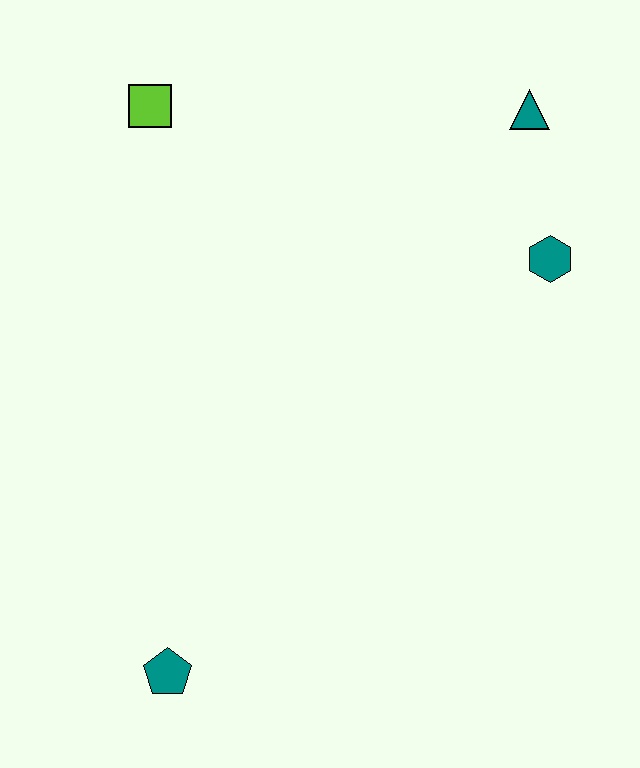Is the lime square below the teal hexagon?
No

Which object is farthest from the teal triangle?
The teal pentagon is farthest from the teal triangle.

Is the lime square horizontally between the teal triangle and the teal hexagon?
No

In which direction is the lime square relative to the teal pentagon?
The lime square is above the teal pentagon.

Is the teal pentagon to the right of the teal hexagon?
No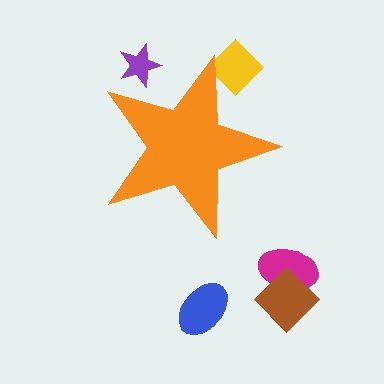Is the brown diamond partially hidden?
No, the brown diamond is fully visible.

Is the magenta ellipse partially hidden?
No, the magenta ellipse is fully visible.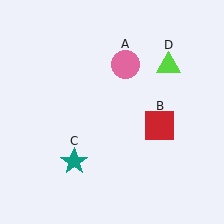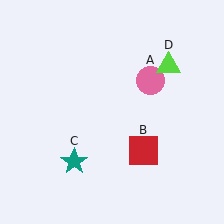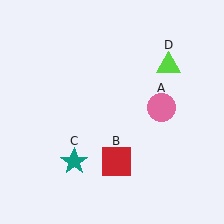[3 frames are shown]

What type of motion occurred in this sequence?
The pink circle (object A), red square (object B) rotated clockwise around the center of the scene.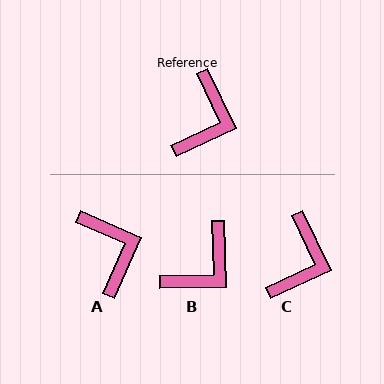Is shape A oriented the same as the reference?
No, it is off by about 41 degrees.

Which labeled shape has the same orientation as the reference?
C.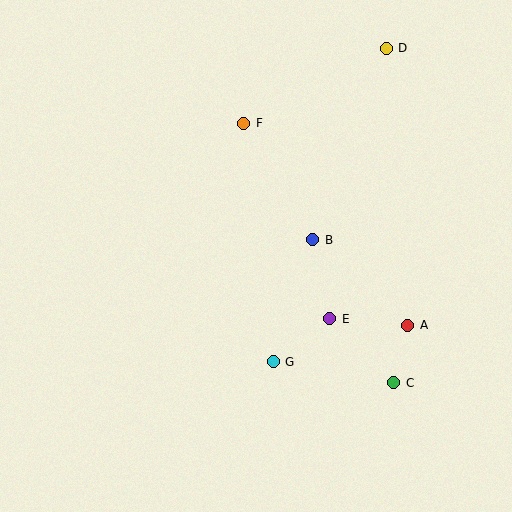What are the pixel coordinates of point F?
Point F is at (244, 123).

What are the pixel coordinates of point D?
Point D is at (386, 48).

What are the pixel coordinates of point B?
Point B is at (313, 240).